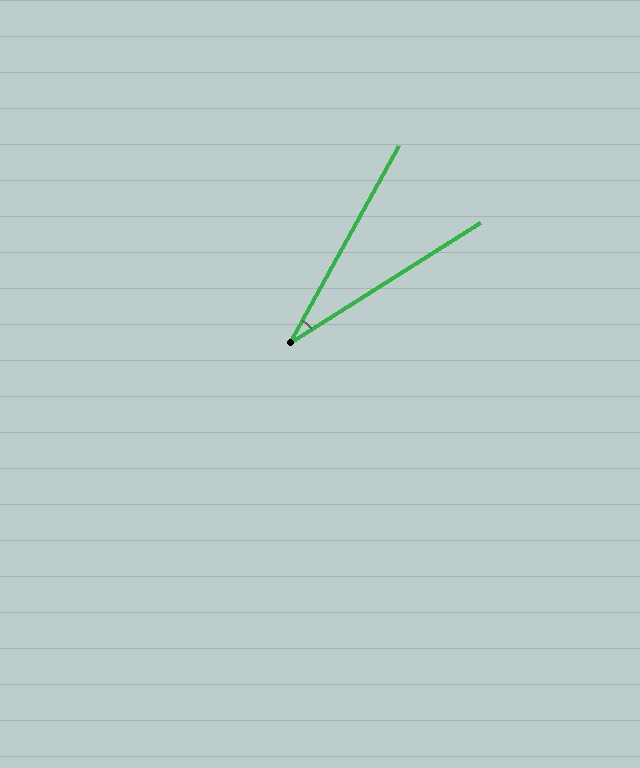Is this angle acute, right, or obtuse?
It is acute.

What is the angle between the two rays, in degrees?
Approximately 29 degrees.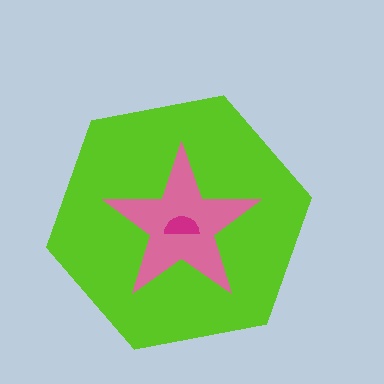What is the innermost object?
The magenta semicircle.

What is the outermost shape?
The lime hexagon.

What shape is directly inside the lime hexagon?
The pink star.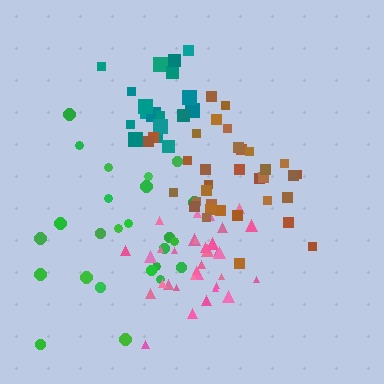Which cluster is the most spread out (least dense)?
Green.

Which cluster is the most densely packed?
Pink.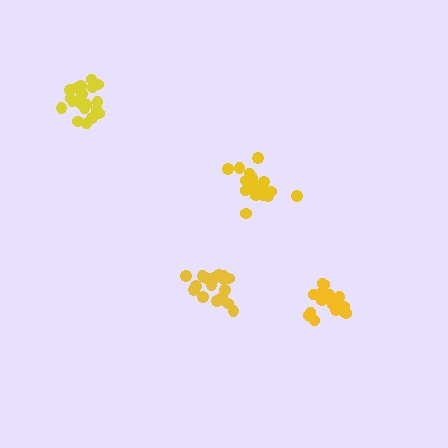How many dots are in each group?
Group 1: 18 dots, Group 2: 15 dots, Group 3: 21 dots, Group 4: 17 dots (71 total).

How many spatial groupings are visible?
There are 4 spatial groupings.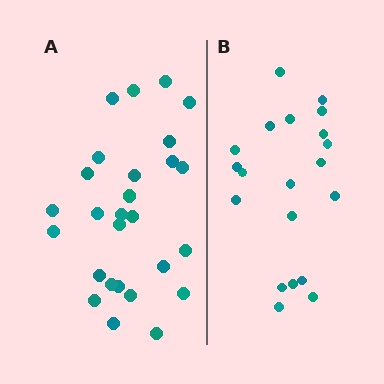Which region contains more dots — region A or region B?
Region A (the left region) has more dots.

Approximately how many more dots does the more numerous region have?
Region A has roughly 8 or so more dots than region B.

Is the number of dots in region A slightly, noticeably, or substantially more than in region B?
Region A has noticeably more, but not dramatically so. The ratio is roughly 1.4 to 1.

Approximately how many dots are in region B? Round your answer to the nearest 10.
About 20 dots.